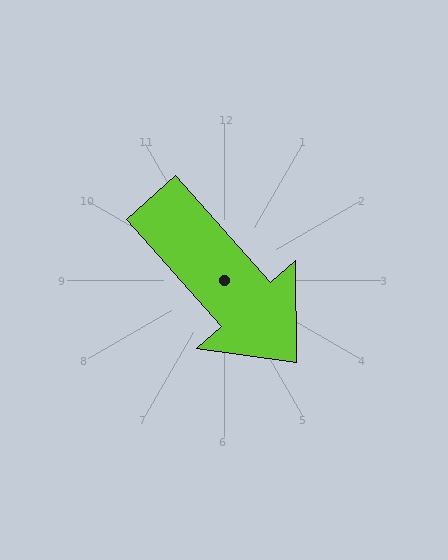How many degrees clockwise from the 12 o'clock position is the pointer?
Approximately 138 degrees.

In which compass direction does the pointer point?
Southeast.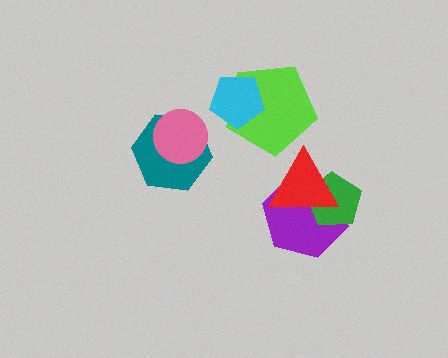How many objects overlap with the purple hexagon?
2 objects overlap with the purple hexagon.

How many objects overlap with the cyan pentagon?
1 object overlaps with the cyan pentagon.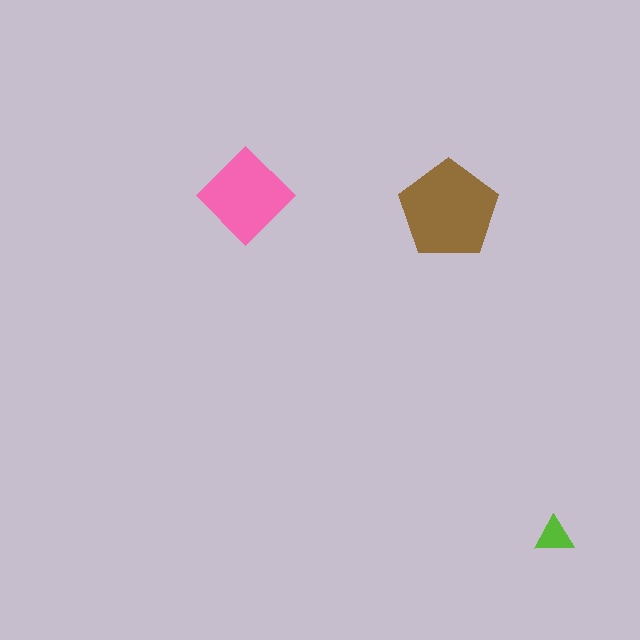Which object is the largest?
The brown pentagon.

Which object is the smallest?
The lime triangle.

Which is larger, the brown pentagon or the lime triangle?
The brown pentagon.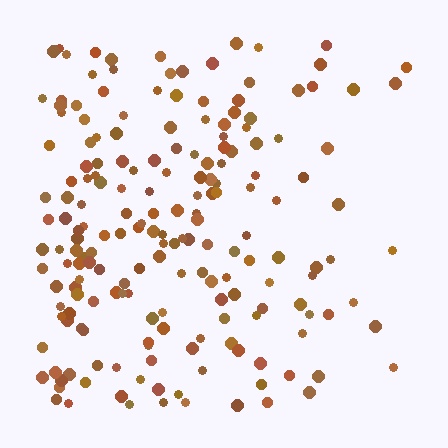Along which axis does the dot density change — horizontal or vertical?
Horizontal.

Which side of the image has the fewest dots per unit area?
The right.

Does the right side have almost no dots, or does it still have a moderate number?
Still a moderate number, just noticeably fewer than the left.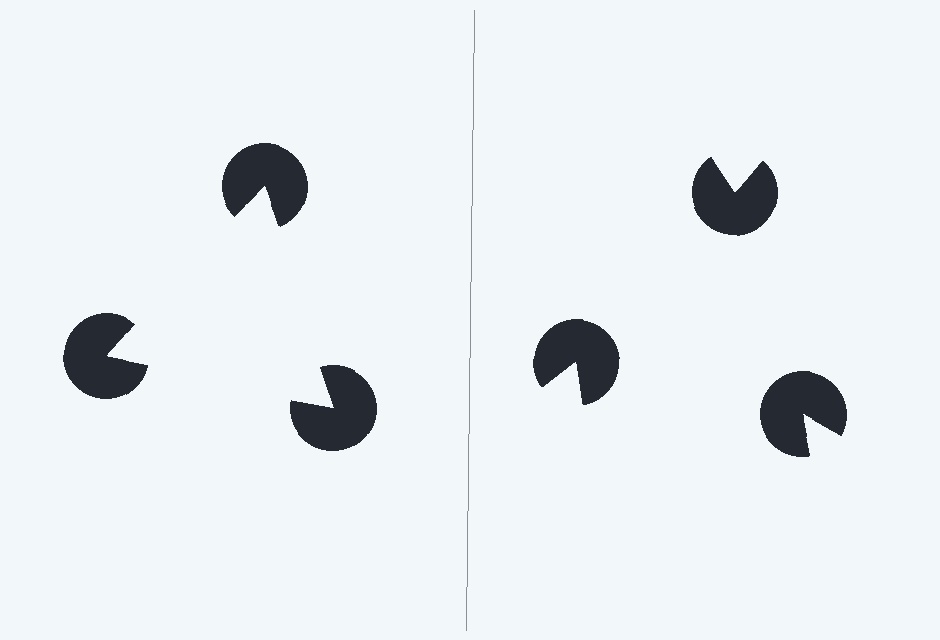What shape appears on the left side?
An illusory triangle.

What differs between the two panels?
The pac-man discs are positioned identically on both sides; only the wedge orientations differ. On the left they align to a triangle; on the right they are misaligned.